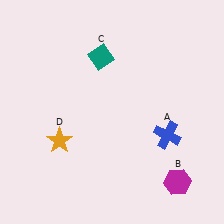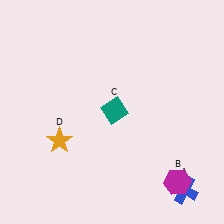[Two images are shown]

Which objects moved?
The objects that moved are: the blue cross (A), the teal diamond (C).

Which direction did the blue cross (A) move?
The blue cross (A) moved down.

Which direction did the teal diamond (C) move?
The teal diamond (C) moved down.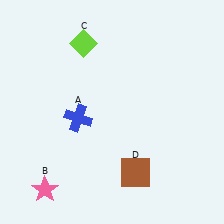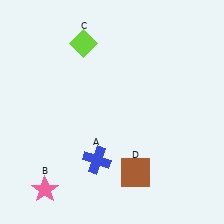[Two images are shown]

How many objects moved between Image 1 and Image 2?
1 object moved between the two images.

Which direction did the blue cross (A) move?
The blue cross (A) moved down.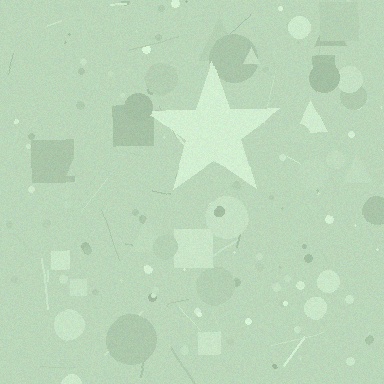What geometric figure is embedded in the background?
A star is embedded in the background.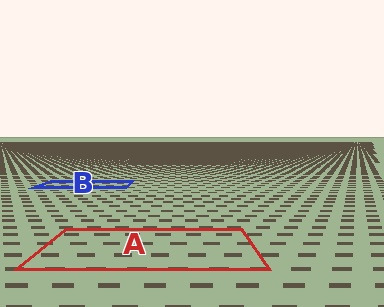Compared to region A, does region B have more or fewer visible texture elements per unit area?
Region B has more texture elements per unit area — they are packed more densely because it is farther away.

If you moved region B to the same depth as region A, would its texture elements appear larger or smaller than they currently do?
They would appear larger. At a closer depth, the same texture elements are projected at a bigger on-screen size.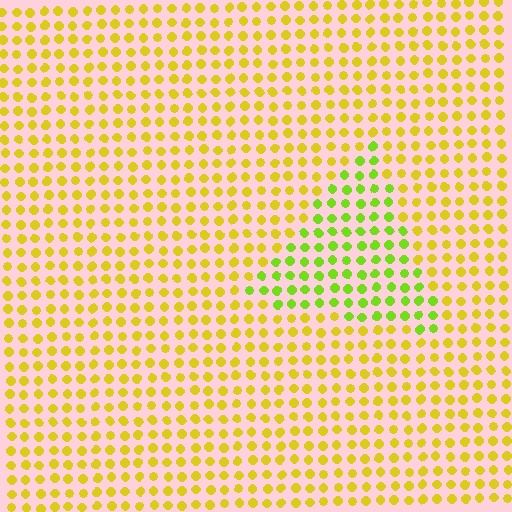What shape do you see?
I see a triangle.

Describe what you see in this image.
The image is filled with small yellow elements in a uniform arrangement. A triangle-shaped region is visible where the elements are tinted to a slightly different hue, forming a subtle color boundary.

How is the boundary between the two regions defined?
The boundary is defined purely by a slight shift in hue (about 39 degrees). Spacing, size, and orientation are identical on both sides.